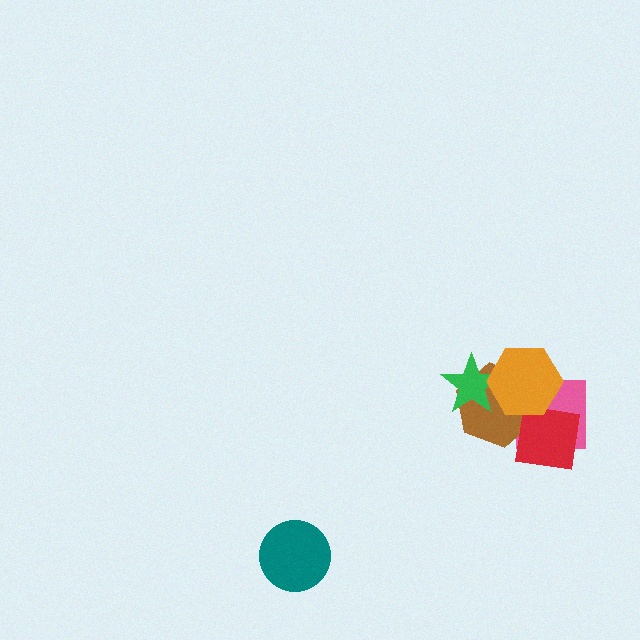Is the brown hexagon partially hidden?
Yes, it is partially covered by another shape.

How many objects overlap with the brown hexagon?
4 objects overlap with the brown hexagon.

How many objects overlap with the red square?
2 objects overlap with the red square.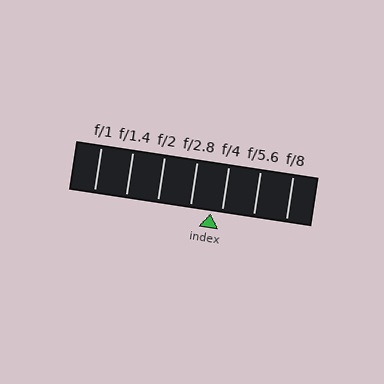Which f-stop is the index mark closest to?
The index mark is closest to f/4.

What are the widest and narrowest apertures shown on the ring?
The widest aperture shown is f/1 and the narrowest is f/8.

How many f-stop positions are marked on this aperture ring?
There are 7 f-stop positions marked.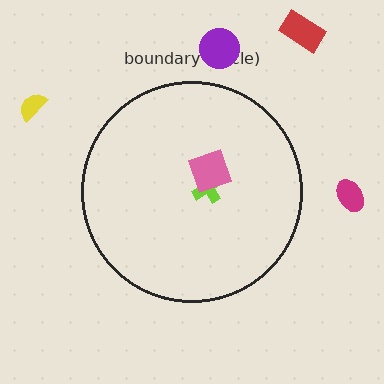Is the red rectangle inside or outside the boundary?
Outside.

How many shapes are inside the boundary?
2 inside, 4 outside.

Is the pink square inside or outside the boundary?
Inside.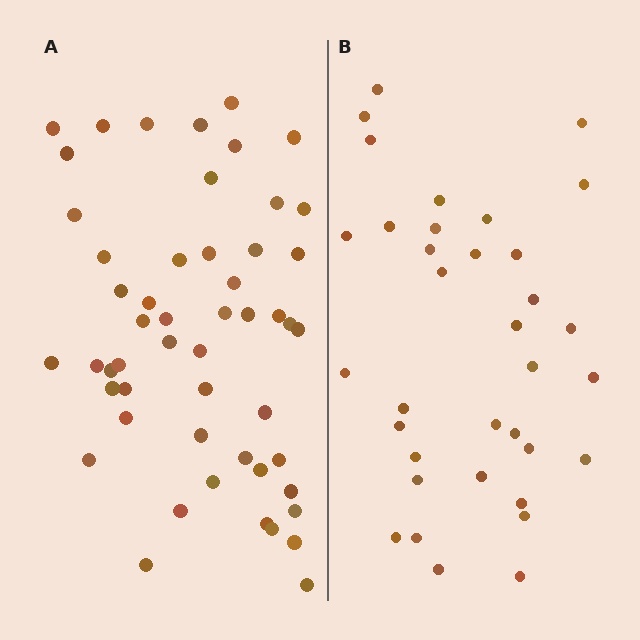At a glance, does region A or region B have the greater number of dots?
Region A (the left region) has more dots.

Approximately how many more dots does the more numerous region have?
Region A has approximately 15 more dots than region B.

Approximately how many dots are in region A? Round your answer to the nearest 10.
About 50 dots. (The exact count is 52, which rounds to 50.)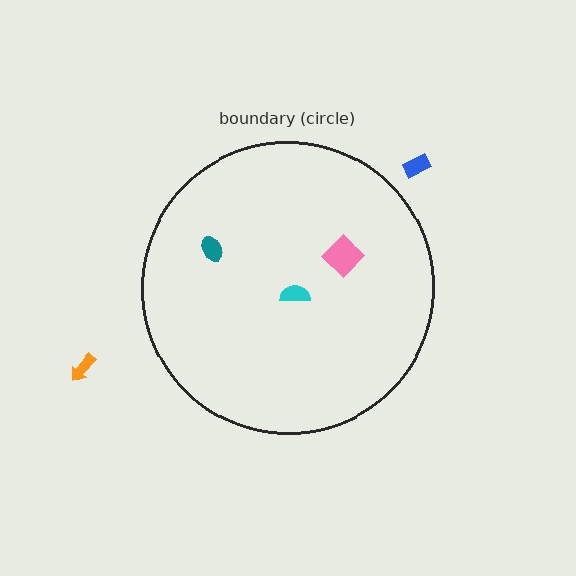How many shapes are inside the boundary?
3 inside, 2 outside.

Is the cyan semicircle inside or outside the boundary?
Inside.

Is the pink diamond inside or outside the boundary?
Inside.